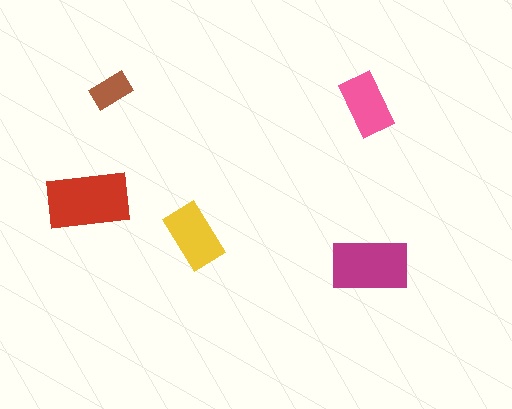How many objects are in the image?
There are 5 objects in the image.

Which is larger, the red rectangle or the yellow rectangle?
The red one.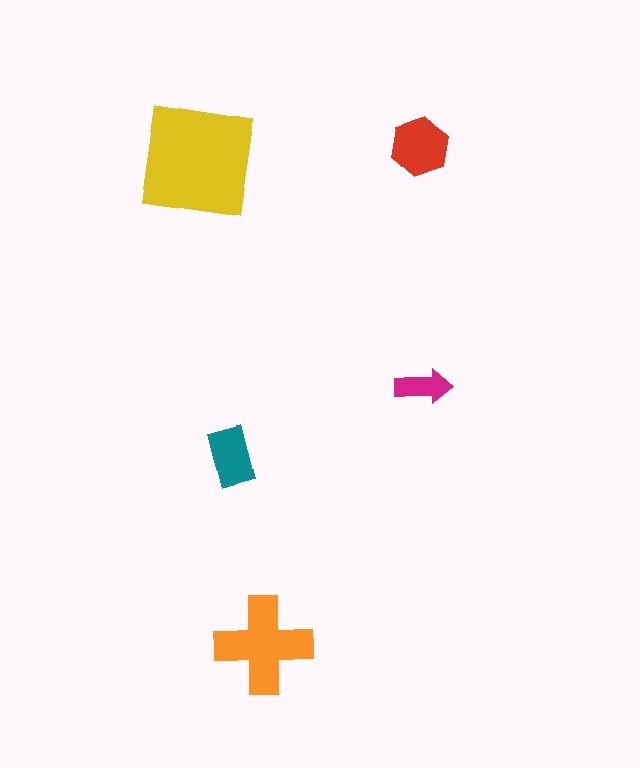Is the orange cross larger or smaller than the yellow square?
Smaller.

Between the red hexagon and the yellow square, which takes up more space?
The yellow square.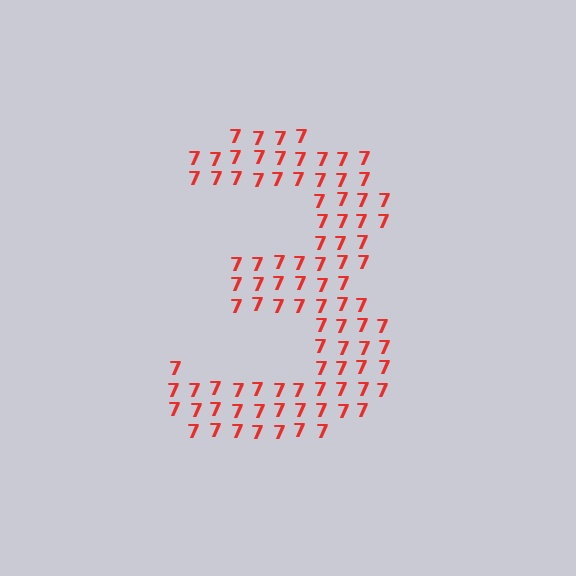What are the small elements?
The small elements are digit 7's.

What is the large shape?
The large shape is the digit 3.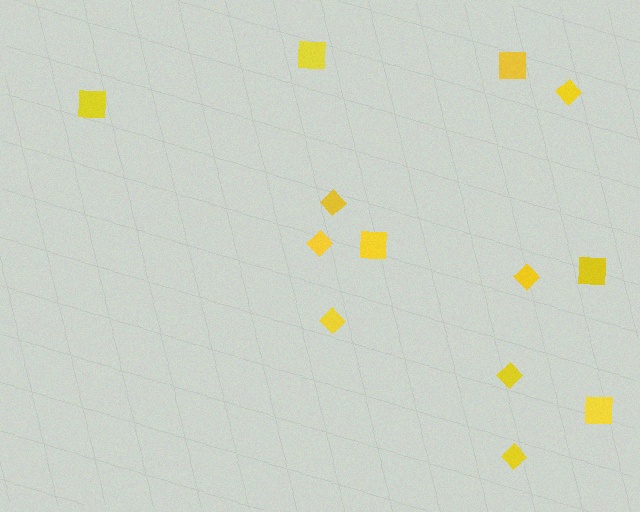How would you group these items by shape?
There are 2 groups: one group of diamonds (7) and one group of squares (6).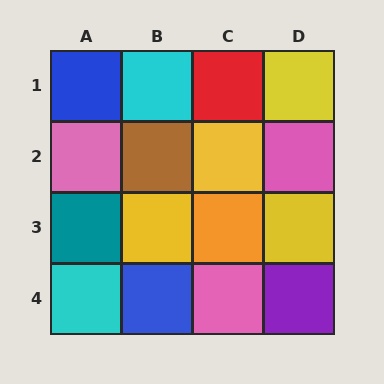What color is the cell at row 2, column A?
Pink.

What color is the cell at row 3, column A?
Teal.